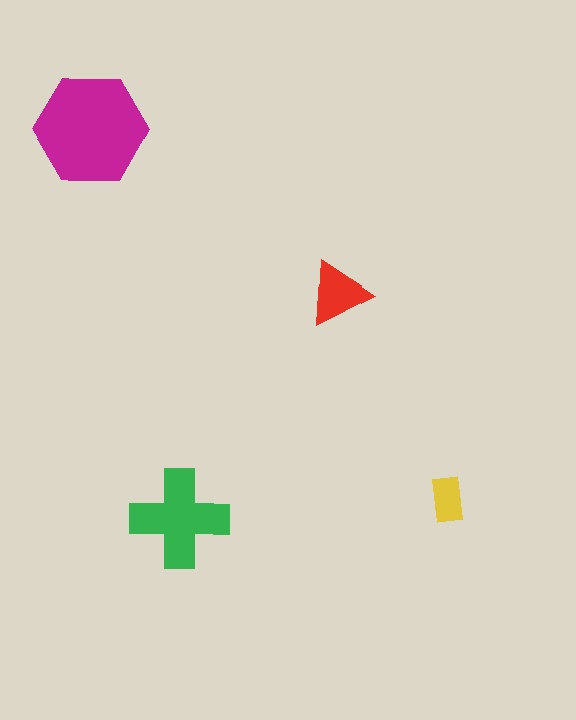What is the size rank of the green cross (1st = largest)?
2nd.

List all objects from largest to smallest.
The magenta hexagon, the green cross, the red triangle, the yellow rectangle.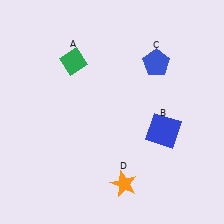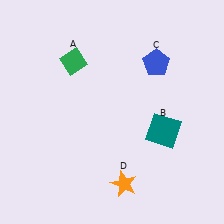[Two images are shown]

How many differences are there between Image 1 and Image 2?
There is 1 difference between the two images.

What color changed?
The square (B) changed from blue in Image 1 to teal in Image 2.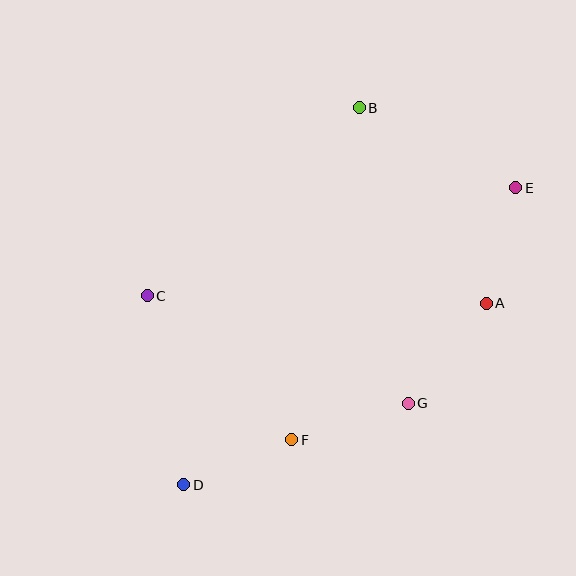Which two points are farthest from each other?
Points D and E are farthest from each other.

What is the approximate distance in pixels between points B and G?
The distance between B and G is approximately 299 pixels.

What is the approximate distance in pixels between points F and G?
The distance between F and G is approximately 122 pixels.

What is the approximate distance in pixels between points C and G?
The distance between C and G is approximately 283 pixels.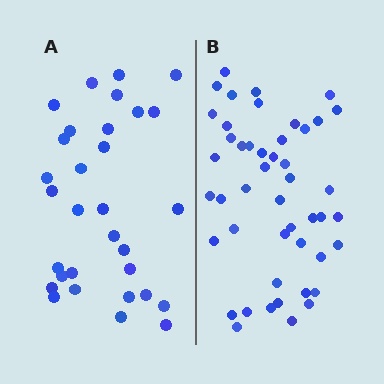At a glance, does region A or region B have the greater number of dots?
Region B (the right region) has more dots.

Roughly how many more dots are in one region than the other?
Region B has approximately 15 more dots than region A.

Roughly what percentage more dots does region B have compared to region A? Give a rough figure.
About 50% more.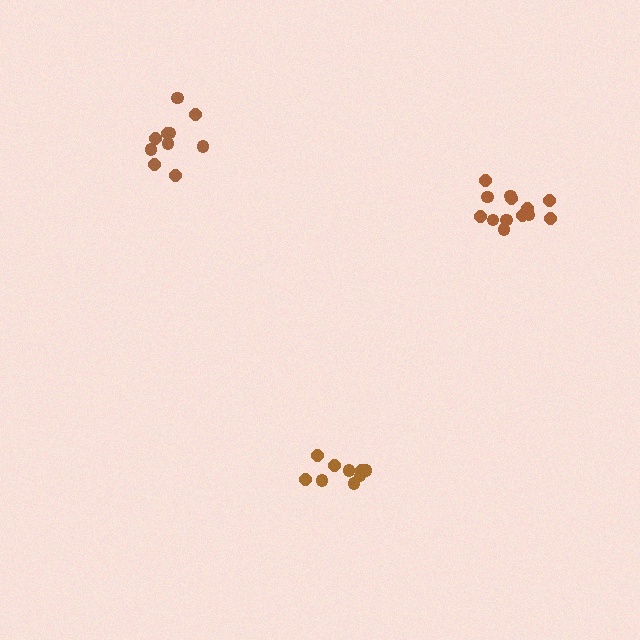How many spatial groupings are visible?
There are 3 spatial groupings.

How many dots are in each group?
Group 1: 13 dots, Group 2: 9 dots, Group 3: 10 dots (32 total).